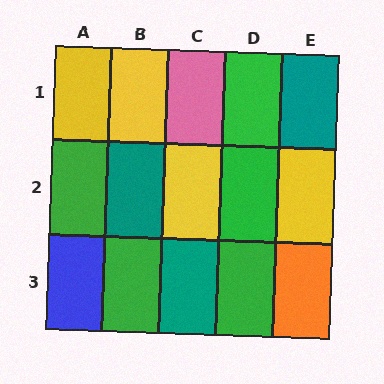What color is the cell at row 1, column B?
Yellow.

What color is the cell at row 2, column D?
Green.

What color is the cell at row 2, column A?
Green.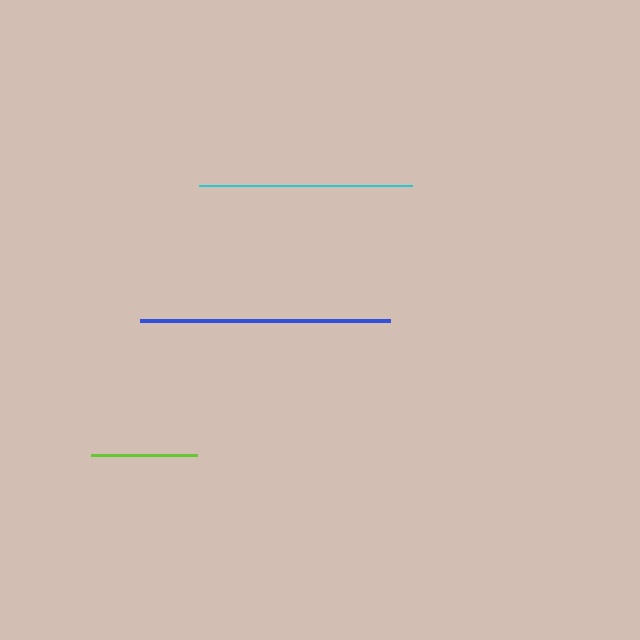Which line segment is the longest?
The blue line is the longest at approximately 250 pixels.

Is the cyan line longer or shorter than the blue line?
The blue line is longer than the cyan line.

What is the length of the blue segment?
The blue segment is approximately 250 pixels long.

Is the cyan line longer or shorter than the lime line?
The cyan line is longer than the lime line.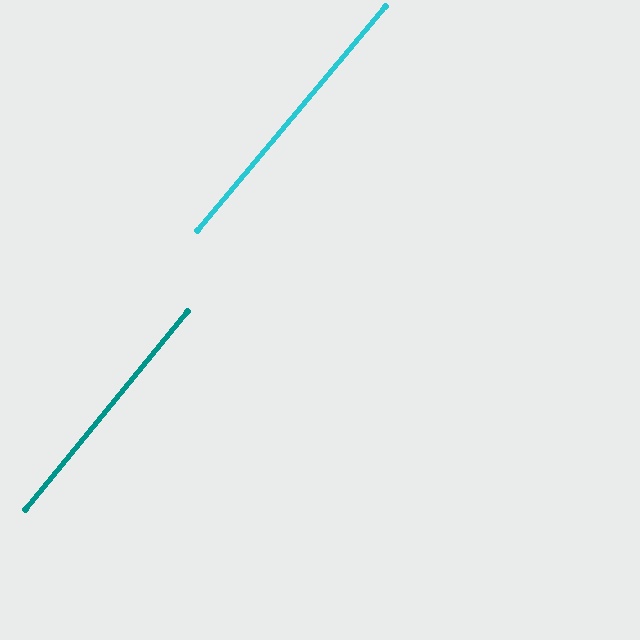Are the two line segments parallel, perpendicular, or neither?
Parallel — their directions differ by only 0.6°.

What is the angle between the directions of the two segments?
Approximately 1 degree.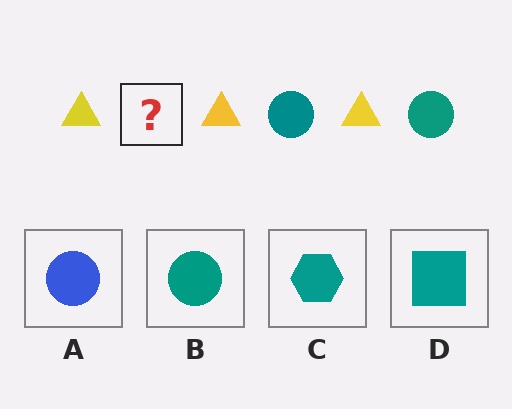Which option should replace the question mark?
Option B.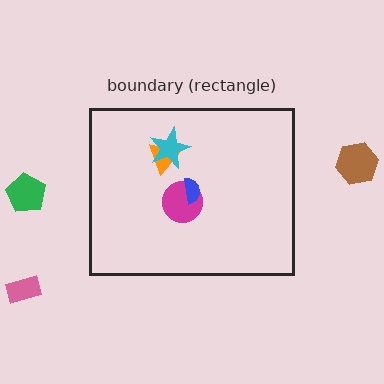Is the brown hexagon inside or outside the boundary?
Outside.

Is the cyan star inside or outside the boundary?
Inside.